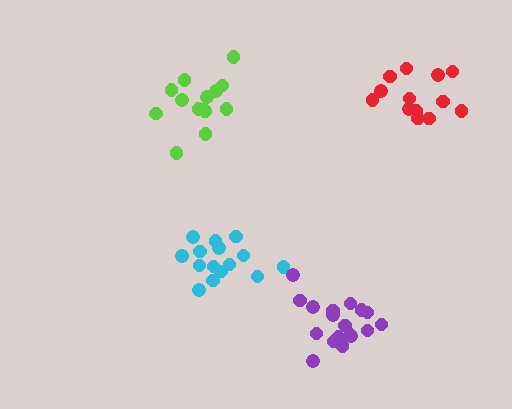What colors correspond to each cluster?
The clusters are colored: lime, cyan, purple, red.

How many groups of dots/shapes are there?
There are 4 groups.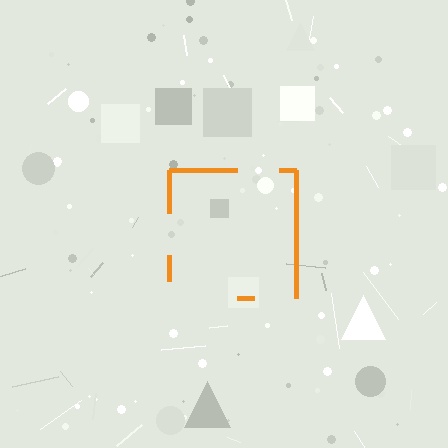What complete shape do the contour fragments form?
The contour fragments form a square.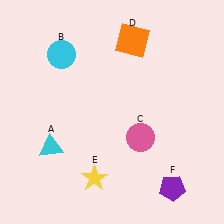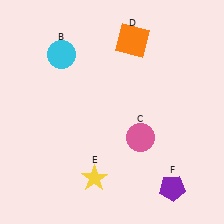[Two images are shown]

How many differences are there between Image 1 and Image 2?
There is 1 difference between the two images.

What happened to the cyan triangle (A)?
The cyan triangle (A) was removed in Image 2. It was in the bottom-left area of Image 1.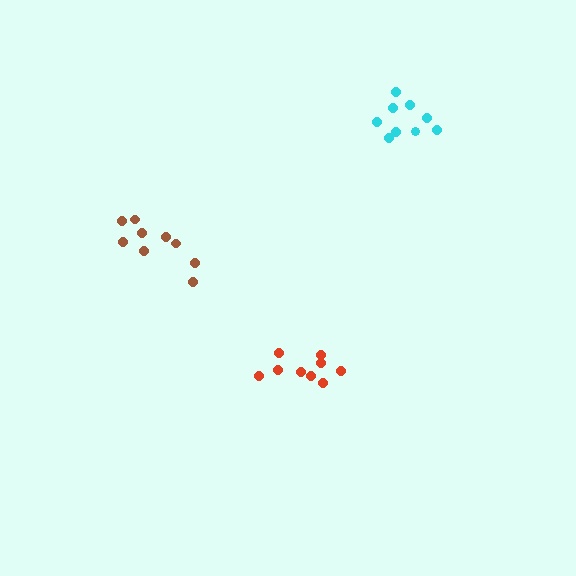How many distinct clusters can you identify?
There are 3 distinct clusters.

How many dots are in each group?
Group 1: 9 dots, Group 2: 9 dots, Group 3: 9 dots (27 total).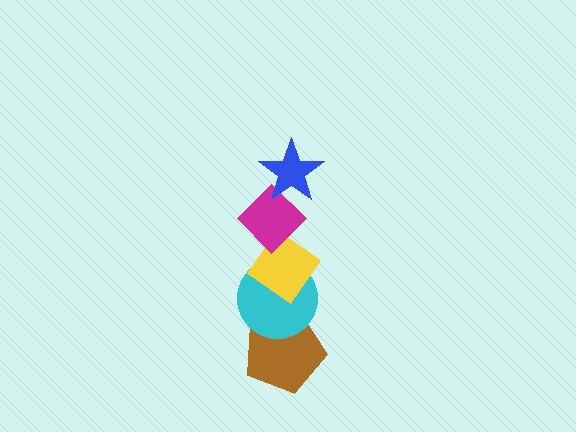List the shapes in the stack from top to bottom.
From top to bottom: the blue star, the magenta diamond, the yellow diamond, the cyan circle, the brown pentagon.